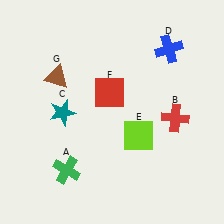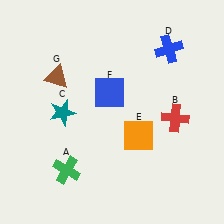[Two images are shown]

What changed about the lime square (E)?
In Image 1, E is lime. In Image 2, it changed to orange.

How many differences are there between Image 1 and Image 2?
There are 2 differences between the two images.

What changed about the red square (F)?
In Image 1, F is red. In Image 2, it changed to blue.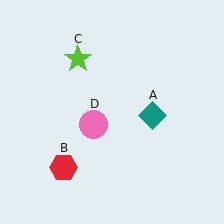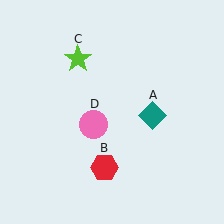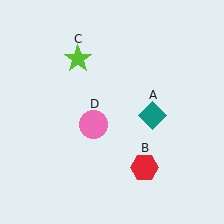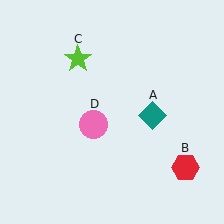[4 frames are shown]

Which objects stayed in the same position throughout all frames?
Teal diamond (object A) and lime star (object C) and pink circle (object D) remained stationary.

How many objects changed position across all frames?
1 object changed position: red hexagon (object B).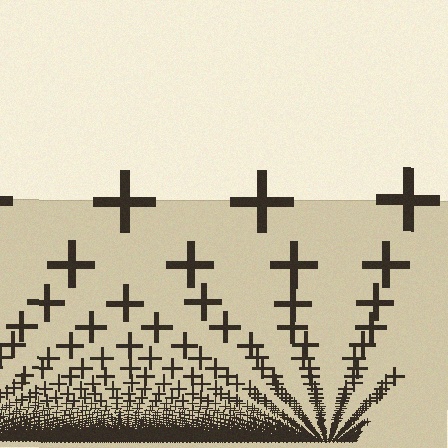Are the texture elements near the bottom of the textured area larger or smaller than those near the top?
Smaller. The gradient is inverted — elements near the bottom are smaller and denser.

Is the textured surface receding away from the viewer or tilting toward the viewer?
The surface appears to tilt toward the viewer. Texture elements get larger and sparser toward the top.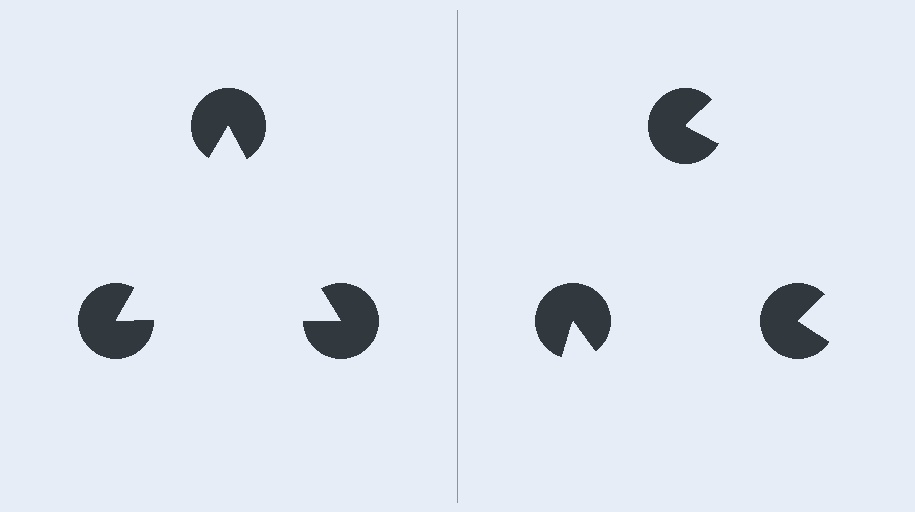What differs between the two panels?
The pac-man discs are positioned identically on both sides; only the wedge orientations differ. On the left they align to a triangle; on the right they are misaligned.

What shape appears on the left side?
An illusory triangle.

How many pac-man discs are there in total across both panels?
6 — 3 on each side.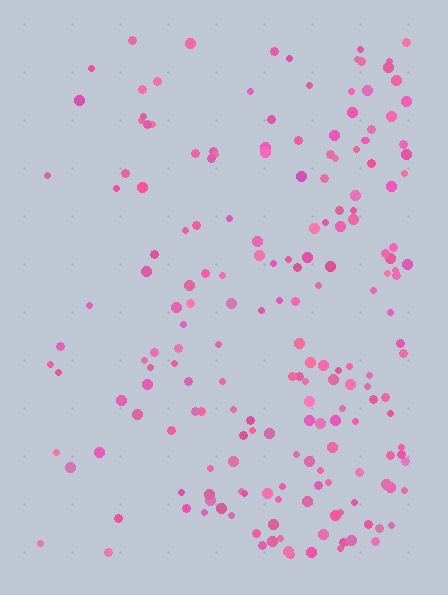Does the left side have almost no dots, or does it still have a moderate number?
Still a moderate number, just noticeably fewer than the right.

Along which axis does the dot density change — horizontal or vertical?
Horizontal.